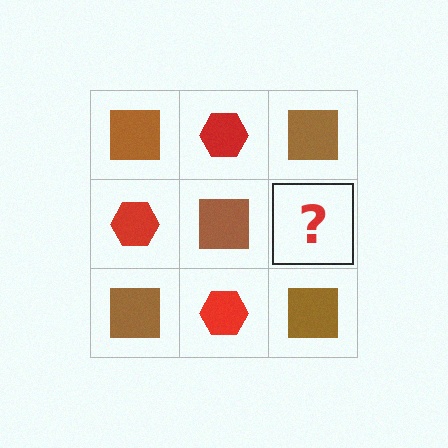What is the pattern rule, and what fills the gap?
The rule is that it alternates brown square and red hexagon in a checkerboard pattern. The gap should be filled with a red hexagon.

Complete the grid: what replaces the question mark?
The question mark should be replaced with a red hexagon.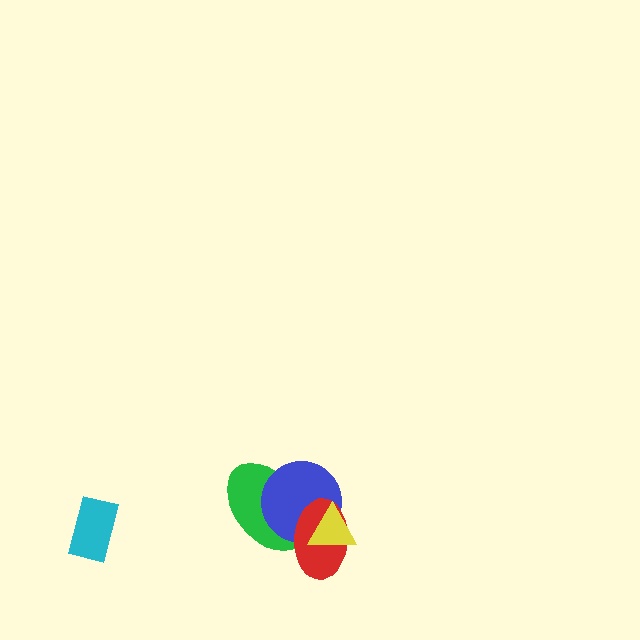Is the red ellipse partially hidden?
Yes, it is partially covered by another shape.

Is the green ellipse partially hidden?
Yes, it is partially covered by another shape.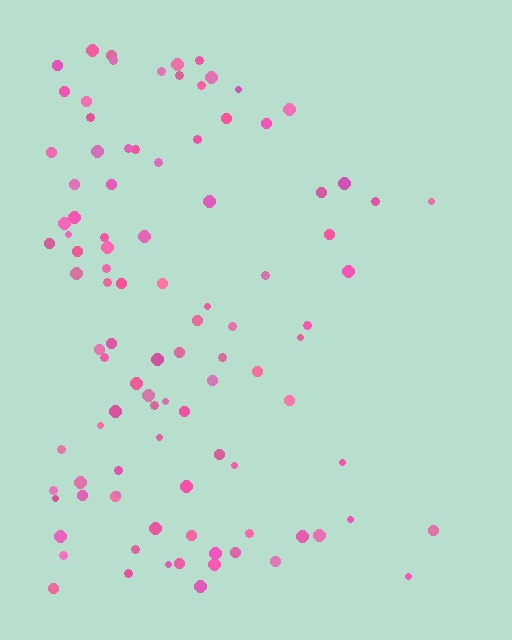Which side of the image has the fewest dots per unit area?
The right.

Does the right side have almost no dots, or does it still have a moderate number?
Still a moderate number, just noticeably fewer than the left.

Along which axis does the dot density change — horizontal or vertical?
Horizontal.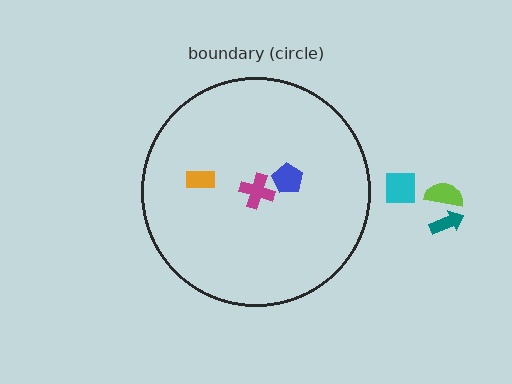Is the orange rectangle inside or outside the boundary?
Inside.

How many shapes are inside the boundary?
3 inside, 3 outside.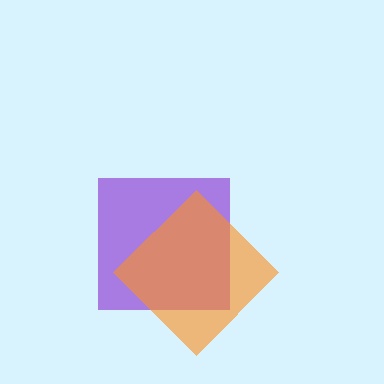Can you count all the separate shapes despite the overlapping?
Yes, there are 2 separate shapes.